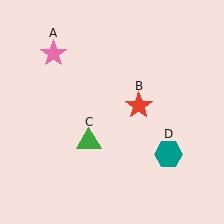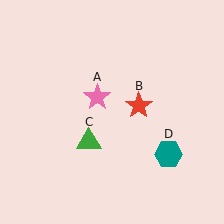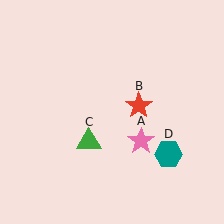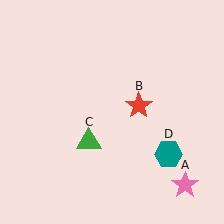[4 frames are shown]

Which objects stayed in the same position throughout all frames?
Red star (object B) and green triangle (object C) and teal hexagon (object D) remained stationary.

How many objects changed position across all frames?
1 object changed position: pink star (object A).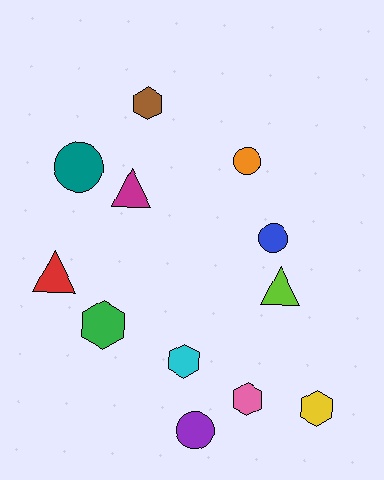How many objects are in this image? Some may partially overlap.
There are 12 objects.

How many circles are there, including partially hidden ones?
There are 4 circles.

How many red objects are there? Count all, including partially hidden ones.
There is 1 red object.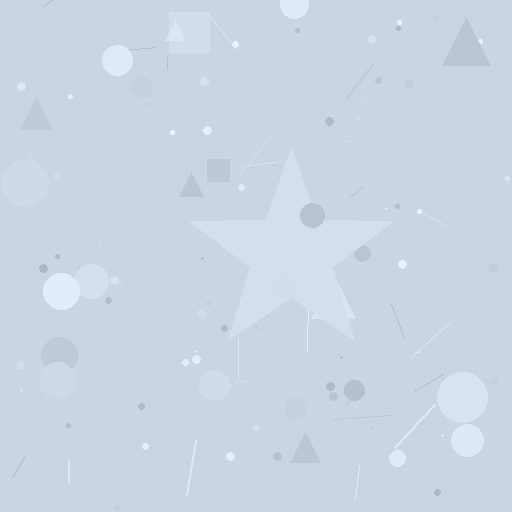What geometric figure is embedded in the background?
A star is embedded in the background.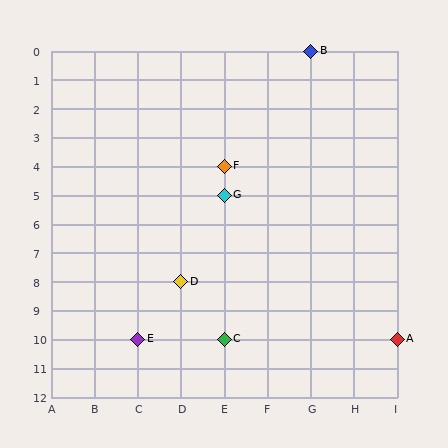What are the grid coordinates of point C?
Point C is at grid coordinates (E, 10).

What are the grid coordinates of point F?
Point F is at grid coordinates (E, 4).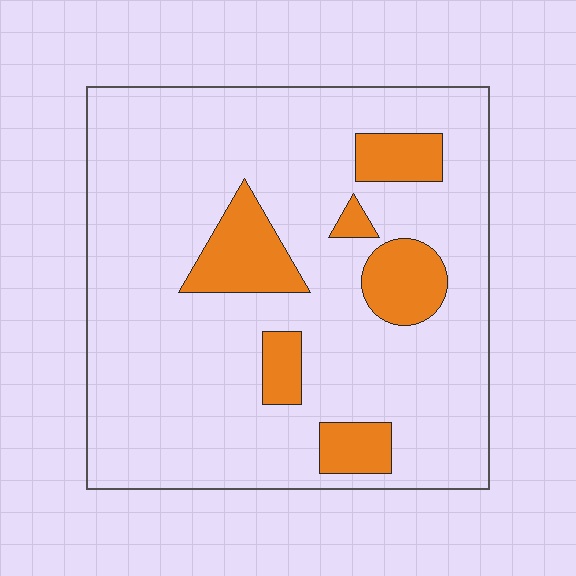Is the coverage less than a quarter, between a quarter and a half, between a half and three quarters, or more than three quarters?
Less than a quarter.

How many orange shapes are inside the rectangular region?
6.